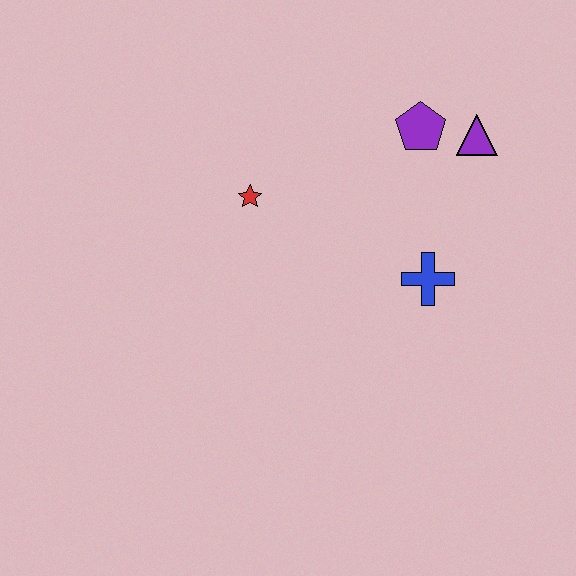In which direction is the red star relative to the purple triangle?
The red star is to the left of the purple triangle.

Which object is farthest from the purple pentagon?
The red star is farthest from the purple pentagon.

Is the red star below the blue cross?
No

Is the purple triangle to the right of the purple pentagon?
Yes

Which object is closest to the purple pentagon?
The purple triangle is closest to the purple pentagon.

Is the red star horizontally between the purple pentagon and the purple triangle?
No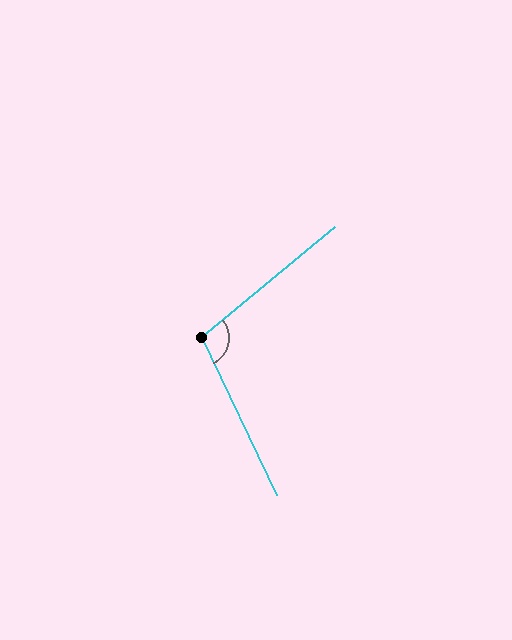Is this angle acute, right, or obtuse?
It is obtuse.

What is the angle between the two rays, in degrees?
Approximately 104 degrees.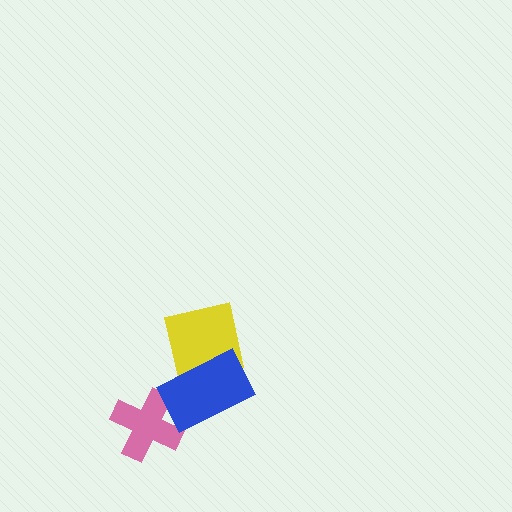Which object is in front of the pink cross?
The blue rectangle is in front of the pink cross.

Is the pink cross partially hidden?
Yes, it is partially covered by another shape.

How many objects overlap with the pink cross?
1 object overlaps with the pink cross.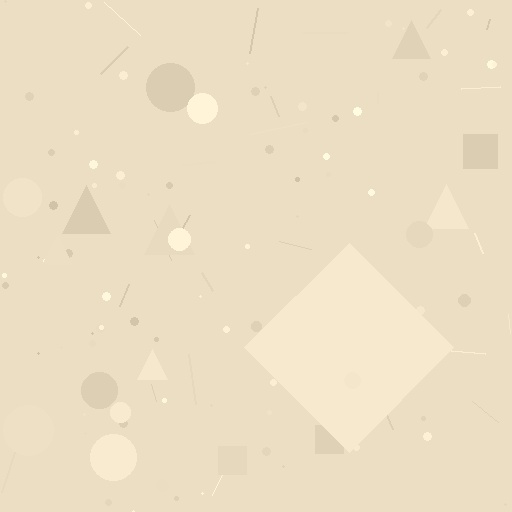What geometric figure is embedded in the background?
A diamond is embedded in the background.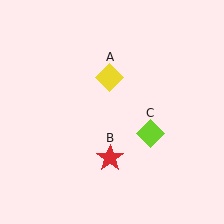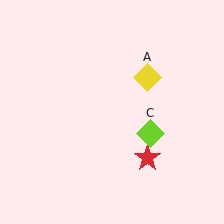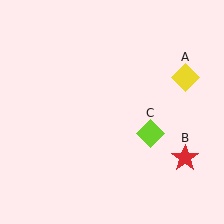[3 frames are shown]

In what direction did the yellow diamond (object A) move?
The yellow diamond (object A) moved right.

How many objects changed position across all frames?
2 objects changed position: yellow diamond (object A), red star (object B).